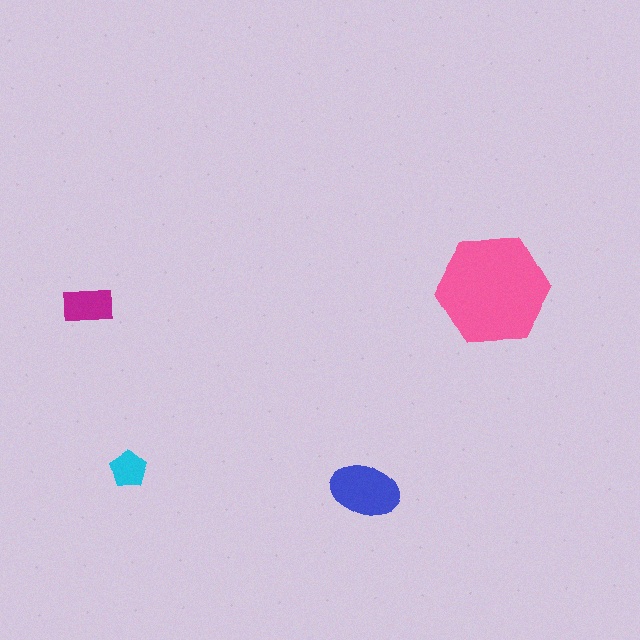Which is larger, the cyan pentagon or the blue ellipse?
The blue ellipse.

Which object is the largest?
The pink hexagon.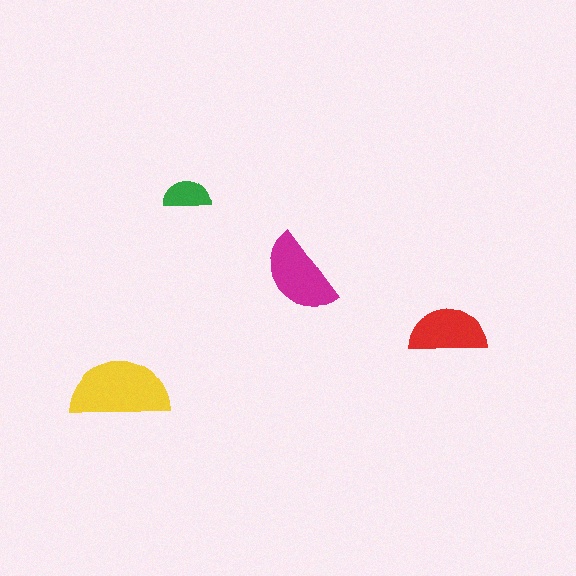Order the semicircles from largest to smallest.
the yellow one, the magenta one, the red one, the green one.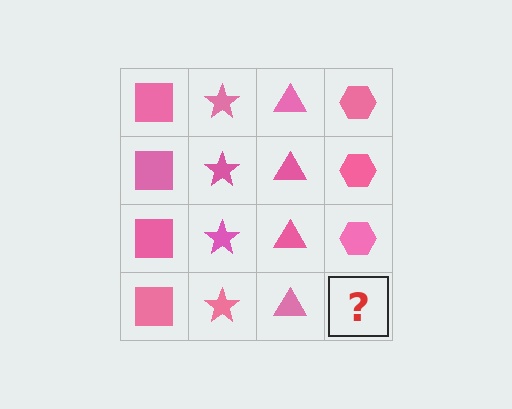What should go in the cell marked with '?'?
The missing cell should contain a pink hexagon.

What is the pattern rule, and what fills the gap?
The rule is that each column has a consistent shape. The gap should be filled with a pink hexagon.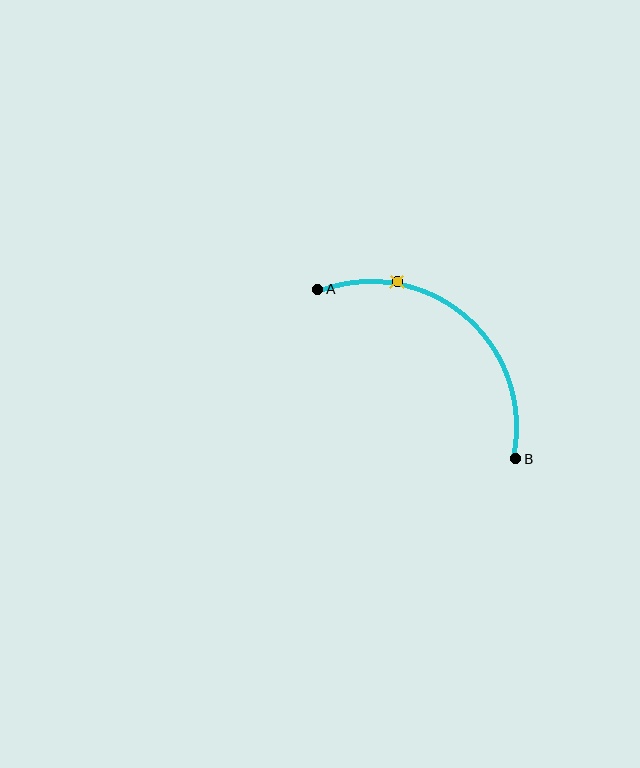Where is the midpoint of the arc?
The arc midpoint is the point on the curve farthest from the straight line joining A and B. It sits above and to the right of that line.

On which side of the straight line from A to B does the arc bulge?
The arc bulges above and to the right of the straight line connecting A and B.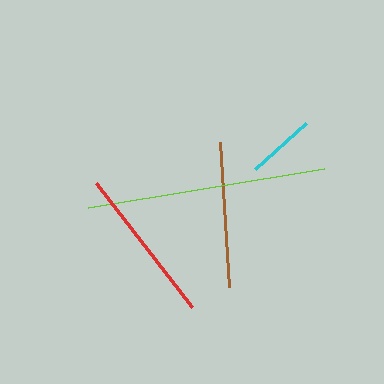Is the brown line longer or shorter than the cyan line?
The brown line is longer than the cyan line.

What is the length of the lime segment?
The lime segment is approximately 240 pixels long.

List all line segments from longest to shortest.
From longest to shortest: lime, red, brown, cyan.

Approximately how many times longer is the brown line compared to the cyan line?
The brown line is approximately 2.1 times the length of the cyan line.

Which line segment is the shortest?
The cyan line is the shortest at approximately 69 pixels.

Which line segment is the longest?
The lime line is the longest at approximately 240 pixels.